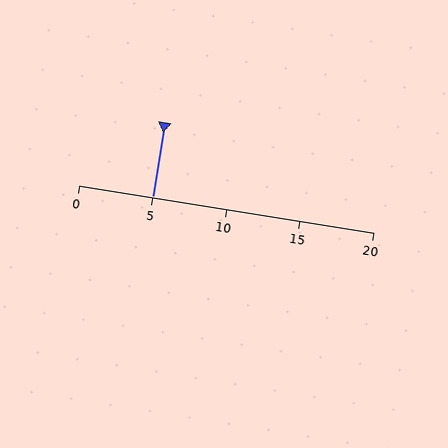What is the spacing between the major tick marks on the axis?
The major ticks are spaced 5 apart.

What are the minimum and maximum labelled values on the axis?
The axis runs from 0 to 20.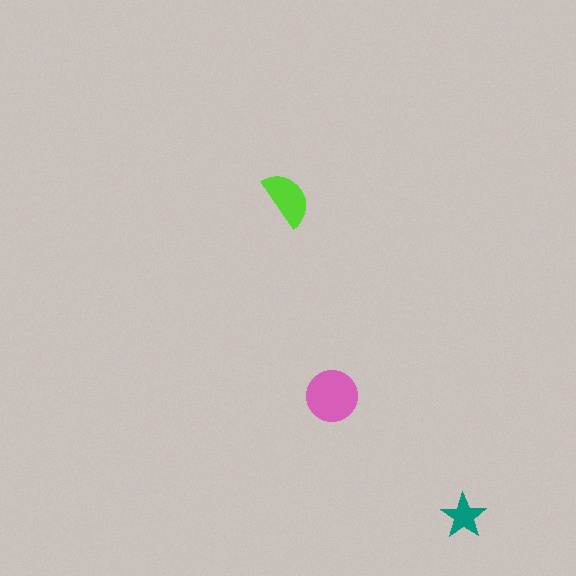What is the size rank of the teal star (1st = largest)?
3rd.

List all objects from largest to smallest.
The pink circle, the lime semicircle, the teal star.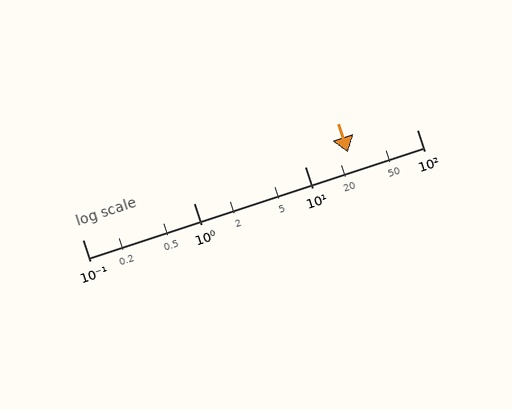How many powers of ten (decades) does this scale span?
The scale spans 3 decades, from 0.1 to 100.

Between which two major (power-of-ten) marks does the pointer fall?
The pointer is between 10 and 100.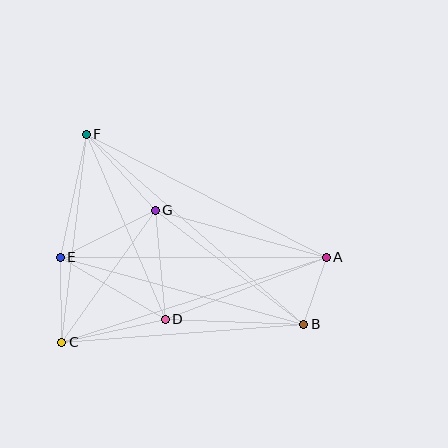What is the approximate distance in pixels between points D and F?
The distance between D and F is approximately 201 pixels.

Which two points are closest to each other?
Points A and B are closest to each other.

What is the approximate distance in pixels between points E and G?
The distance between E and G is approximately 106 pixels.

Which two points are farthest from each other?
Points B and F are farthest from each other.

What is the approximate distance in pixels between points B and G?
The distance between B and G is approximately 187 pixels.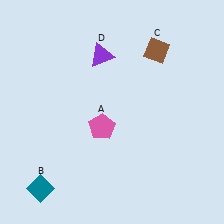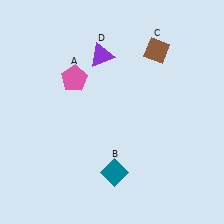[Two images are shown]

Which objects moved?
The objects that moved are: the pink pentagon (A), the teal diamond (B).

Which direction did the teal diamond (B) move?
The teal diamond (B) moved right.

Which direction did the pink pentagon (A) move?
The pink pentagon (A) moved up.